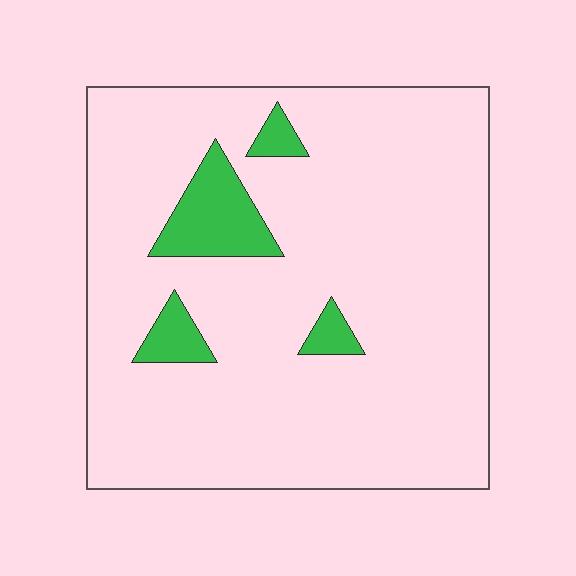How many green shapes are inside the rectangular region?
4.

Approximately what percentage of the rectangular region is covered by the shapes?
Approximately 10%.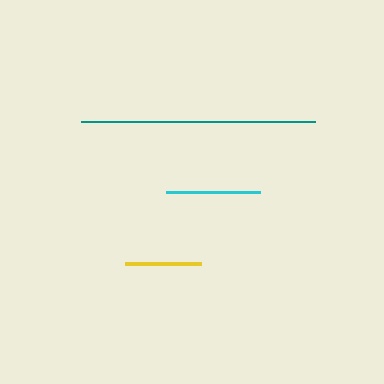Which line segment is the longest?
The teal line is the longest at approximately 233 pixels.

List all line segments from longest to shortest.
From longest to shortest: teal, cyan, yellow.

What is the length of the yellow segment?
The yellow segment is approximately 76 pixels long.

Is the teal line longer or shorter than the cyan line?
The teal line is longer than the cyan line.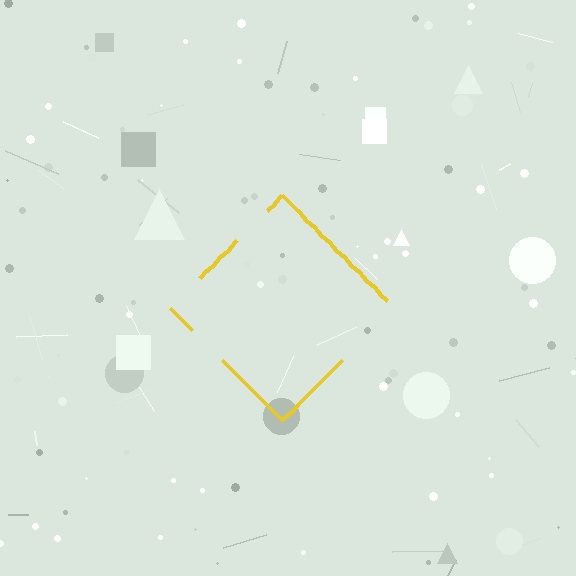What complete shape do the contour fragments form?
The contour fragments form a diamond.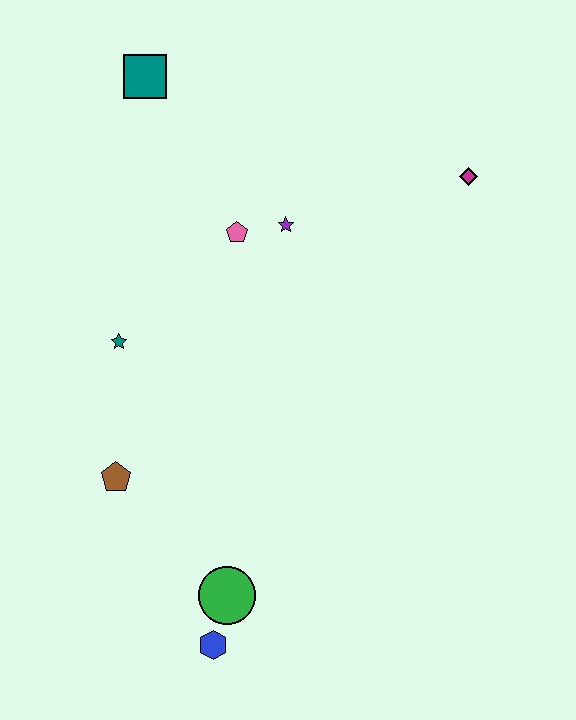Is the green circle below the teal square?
Yes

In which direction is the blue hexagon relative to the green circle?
The blue hexagon is below the green circle.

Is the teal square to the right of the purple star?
No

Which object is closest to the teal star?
The brown pentagon is closest to the teal star.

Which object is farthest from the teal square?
The blue hexagon is farthest from the teal square.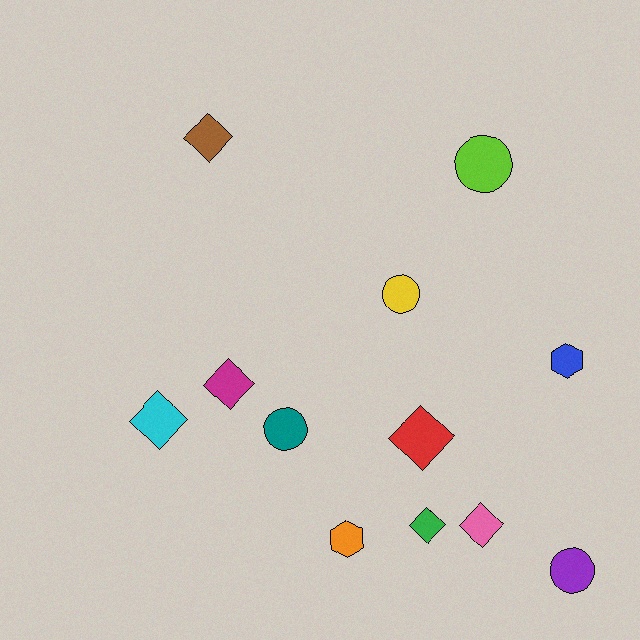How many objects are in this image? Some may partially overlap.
There are 12 objects.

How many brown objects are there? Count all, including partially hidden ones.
There is 1 brown object.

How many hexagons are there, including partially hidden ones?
There are 2 hexagons.